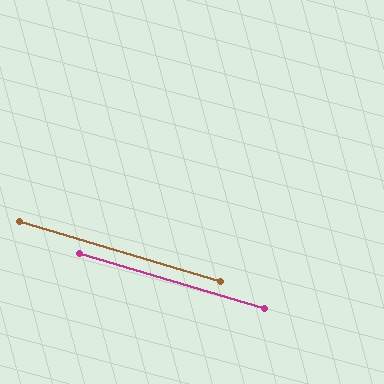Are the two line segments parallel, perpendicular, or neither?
Parallel — their directions differ by only 0.1°.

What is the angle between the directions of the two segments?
Approximately 0 degrees.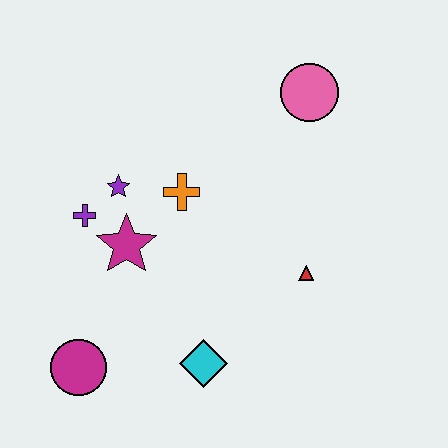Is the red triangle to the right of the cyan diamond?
Yes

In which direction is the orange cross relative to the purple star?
The orange cross is to the right of the purple star.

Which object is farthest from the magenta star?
The pink circle is farthest from the magenta star.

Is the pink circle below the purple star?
No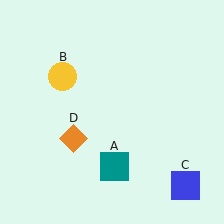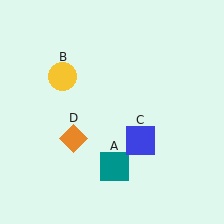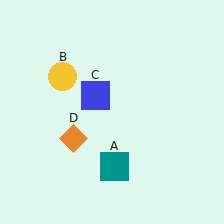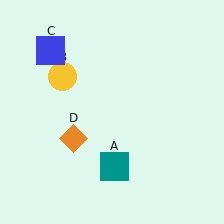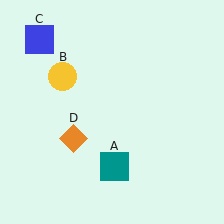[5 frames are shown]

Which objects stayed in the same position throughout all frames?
Teal square (object A) and yellow circle (object B) and orange diamond (object D) remained stationary.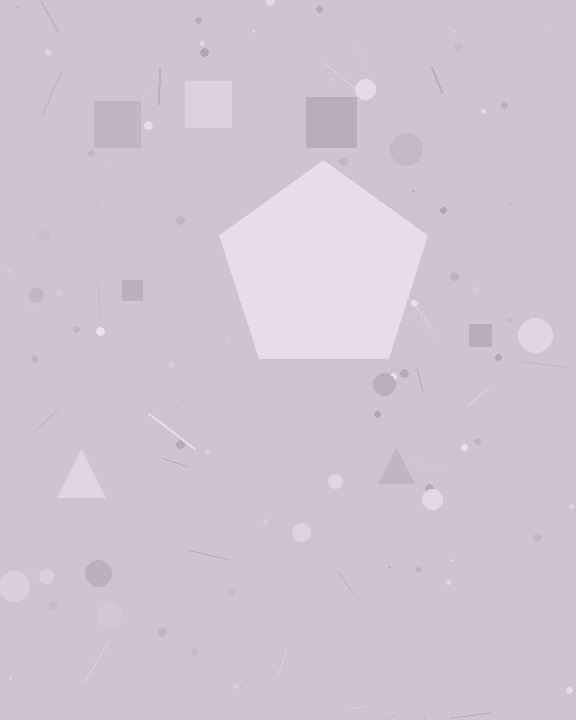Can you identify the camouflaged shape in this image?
The camouflaged shape is a pentagon.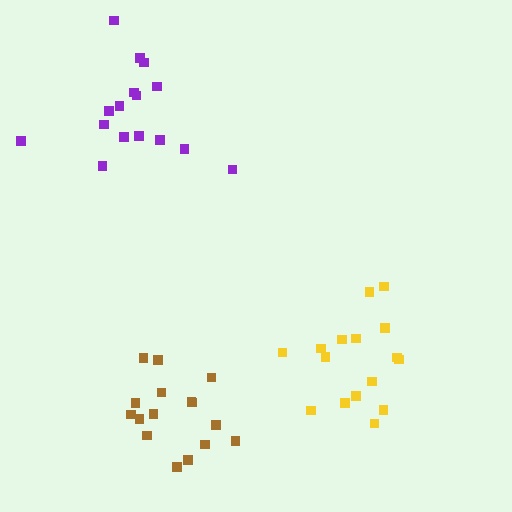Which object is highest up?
The purple cluster is topmost.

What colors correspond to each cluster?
The clusters are colored: brown, purple, yellow.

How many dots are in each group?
Group 1: 16 dots, Group 2: 16 dots, Group 3: 16 dots (48 total).